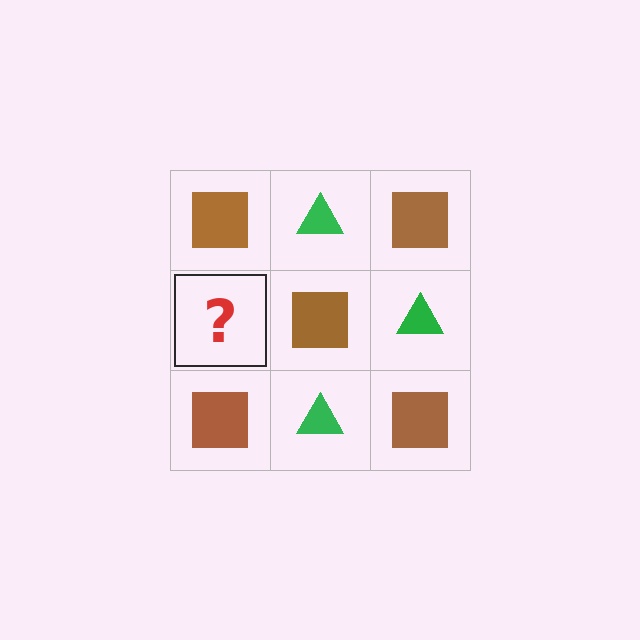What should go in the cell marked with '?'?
The missing cell should contain a green triangle.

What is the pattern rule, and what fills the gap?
The rule is that it alternates brown square and green triangle in a checkerboard pattern. The gap should be filled with a green triangle.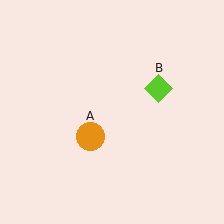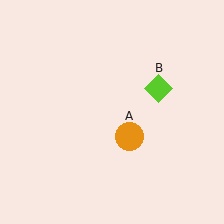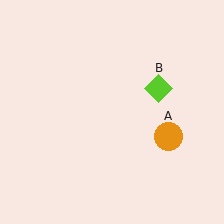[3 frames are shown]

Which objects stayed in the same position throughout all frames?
Lime diamond (object B) remained stationary.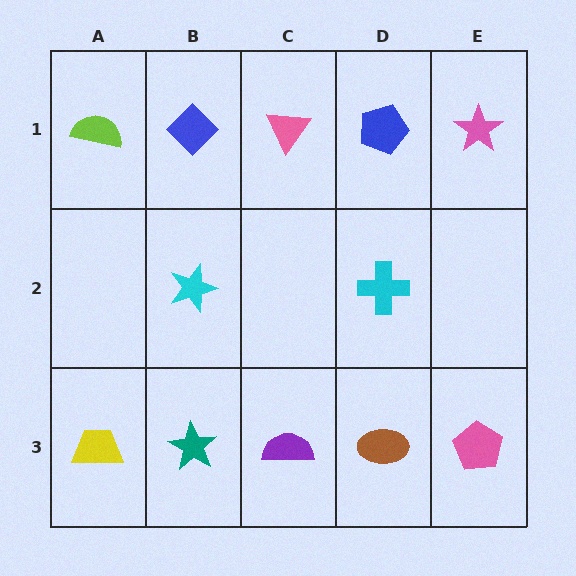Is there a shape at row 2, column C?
No, that cell is empty.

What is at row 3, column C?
A purple semicircle.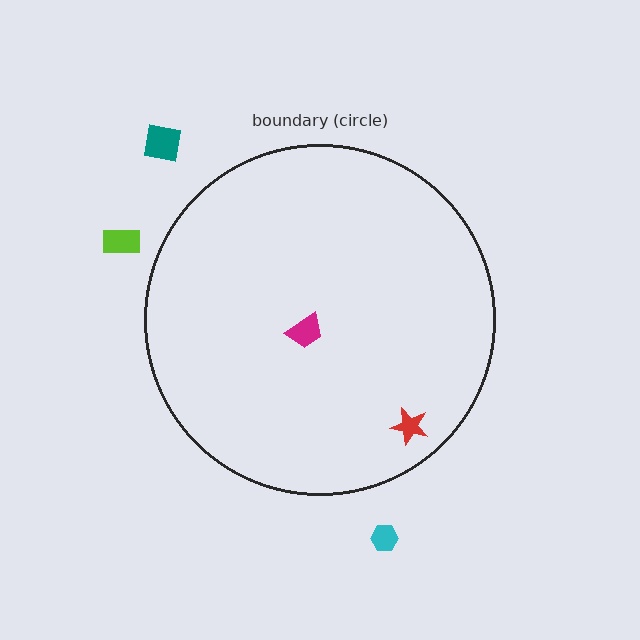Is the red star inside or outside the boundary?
Inside.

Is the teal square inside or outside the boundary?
Outside.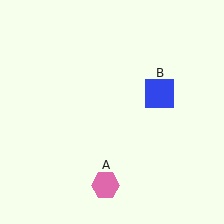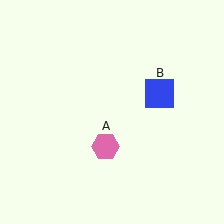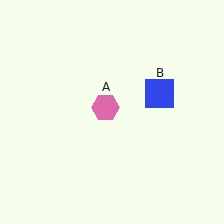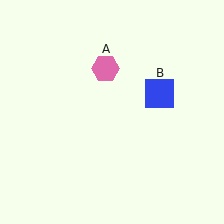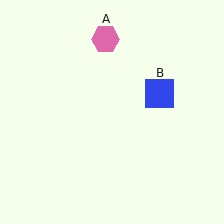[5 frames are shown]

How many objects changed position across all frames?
1 object changed position: pink hexagon (object A).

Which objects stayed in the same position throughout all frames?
Blue square (object B) remained stationary.